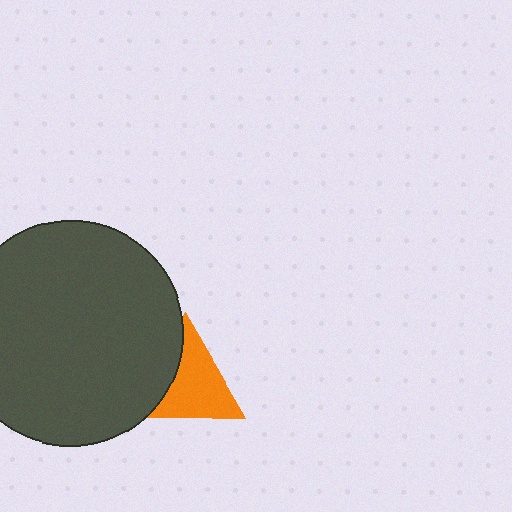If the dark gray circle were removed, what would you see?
You would see the complete orange triangle.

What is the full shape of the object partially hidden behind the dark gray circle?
The partially hidden object is an orange triangle.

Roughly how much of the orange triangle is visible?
Most of it is visible (roughly 67%).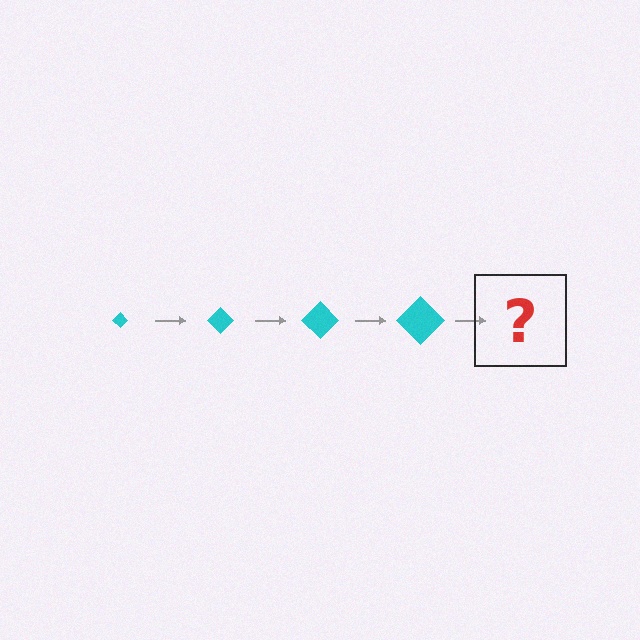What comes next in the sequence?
The next element should be a cyan diamond, larger than the previous one.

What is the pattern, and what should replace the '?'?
The pattern is that the diamond gets progressively larger each step. The '?' should be a cyan diamond, larger than the previous one.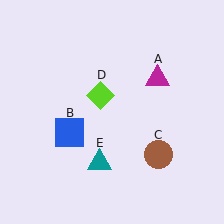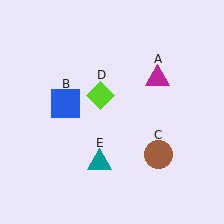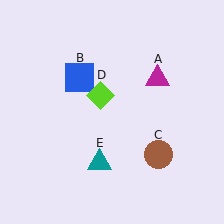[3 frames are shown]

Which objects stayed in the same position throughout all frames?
Magenta triangle (object A) and brown circle (object C) and lime diamond (object D) and teal triangle (object E) remained stationary.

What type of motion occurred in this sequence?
The blue square (object B) rotated clockwise around the center of the scene.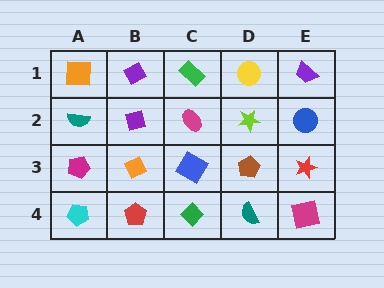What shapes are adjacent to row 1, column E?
A blue circle (row 2, column E), a yellow circle (row 1, column D).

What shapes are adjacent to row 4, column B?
An orange diamond (row 3, column B), a cyan pentagon (row 4, column A), a green diamond (row 4, column C).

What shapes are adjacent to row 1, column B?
A purple square (row 2, column B), an orange square (row 1, column A), a green rectangle (row 1, column C).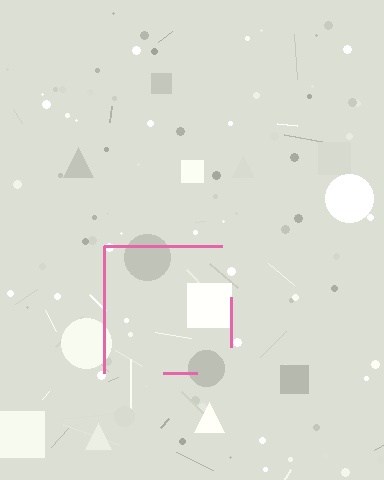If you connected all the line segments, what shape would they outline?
They would outline a square.